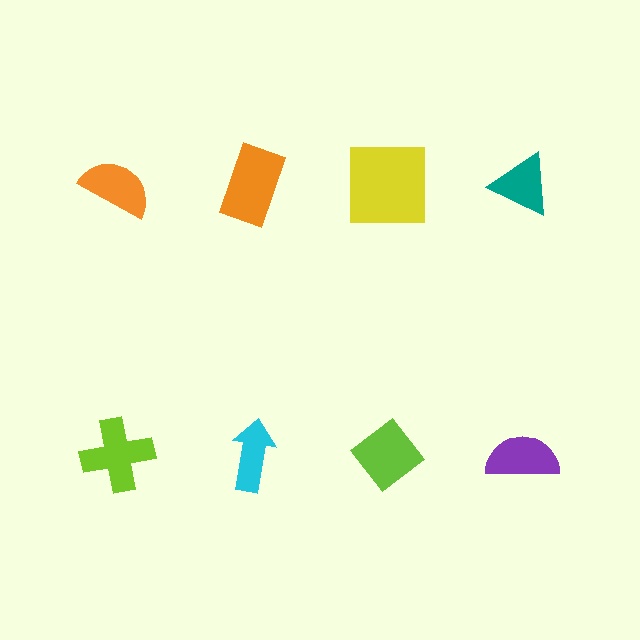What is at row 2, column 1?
A lime cross.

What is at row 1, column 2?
An orange rectangle.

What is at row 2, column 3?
A lime diamond.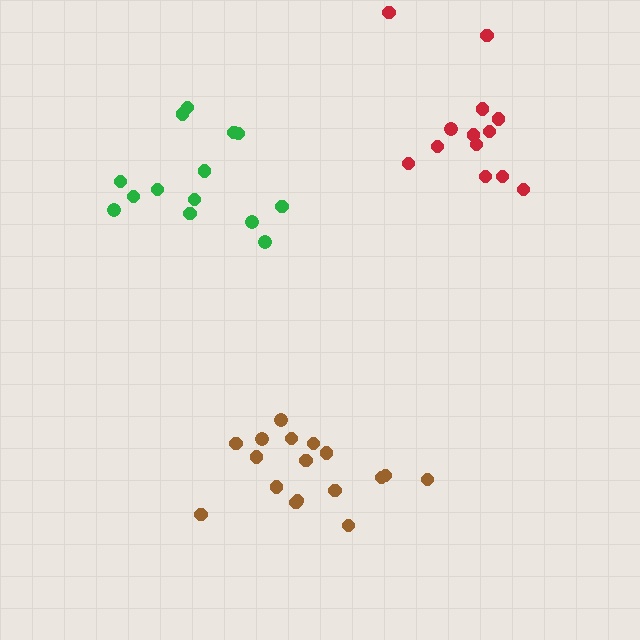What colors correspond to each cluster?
The clusters are colored: red, brown, green.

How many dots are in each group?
Group 1: 13 dots, Group 2: 17 dots, Group 3: 14 dots (44 total).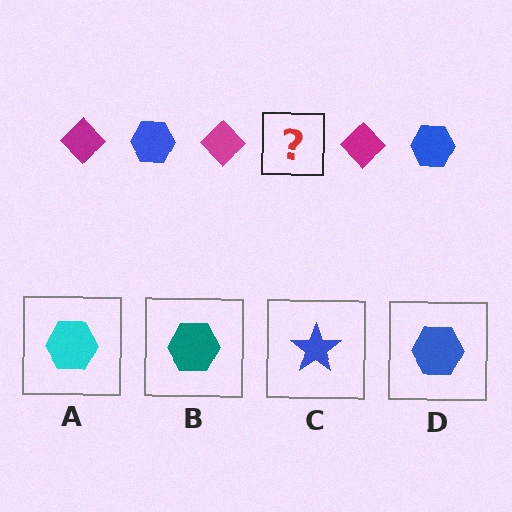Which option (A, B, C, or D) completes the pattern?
D.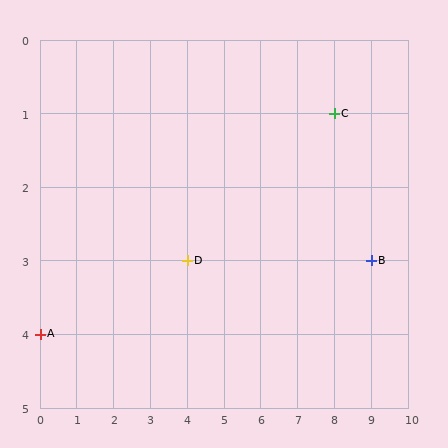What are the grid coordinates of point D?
Point D is at grid coordinates (4, 3).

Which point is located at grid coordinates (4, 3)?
Point D is at (4, 3).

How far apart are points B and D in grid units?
Points B and D are 5 columns apart.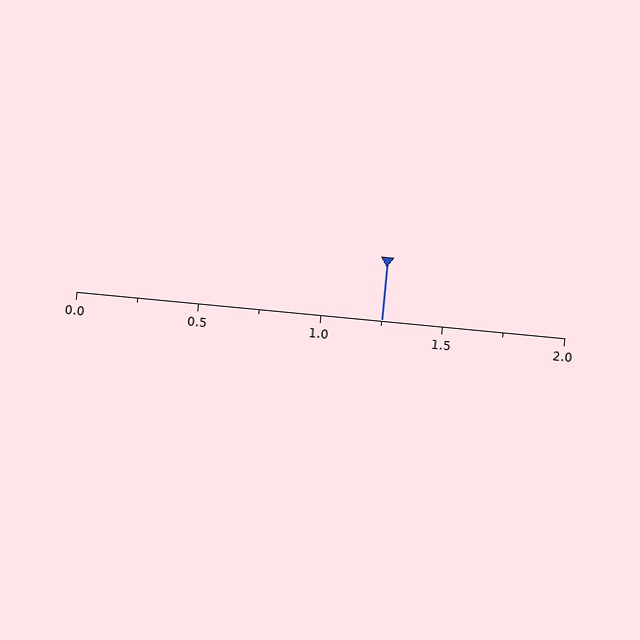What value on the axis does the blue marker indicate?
The marker indicates approximately 1.25.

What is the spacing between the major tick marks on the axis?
The major ticks are spaced 0.5 apart.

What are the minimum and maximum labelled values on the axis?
The axis runs from 0.0 to 2.0.